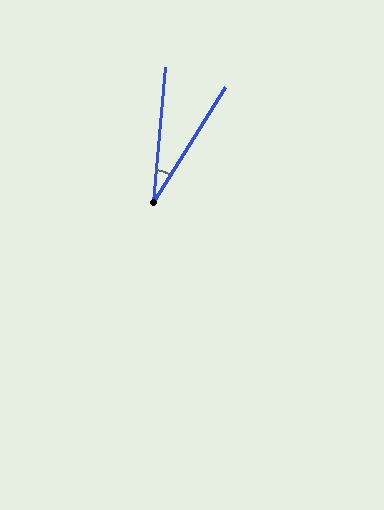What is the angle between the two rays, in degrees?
Approximately 27 degrees.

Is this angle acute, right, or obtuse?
It is acute.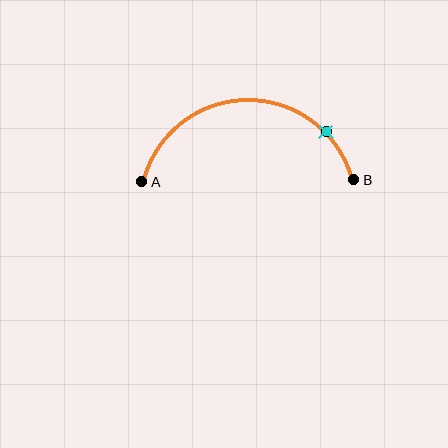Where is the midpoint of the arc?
The arc midpoint is the point on the curve farthest from the straight line joining A and B. It sits above that line.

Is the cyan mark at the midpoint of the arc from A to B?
No. The cyan mark lies on the arc but is closer to endpoint B. The arc midpoint would be at the point on the curve equidistant along the arc from both A and B.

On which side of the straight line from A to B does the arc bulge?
The arc bulges above the straight line connecting A and B.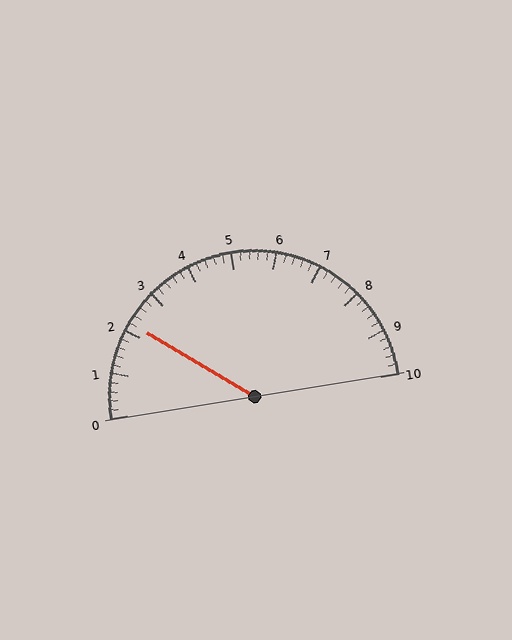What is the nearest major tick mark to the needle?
The nearest major tick mark is 2.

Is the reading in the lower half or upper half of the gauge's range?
The reading is in the lower half of the range (0 to 10).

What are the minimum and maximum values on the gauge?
The gauge ranges from 0 to 10.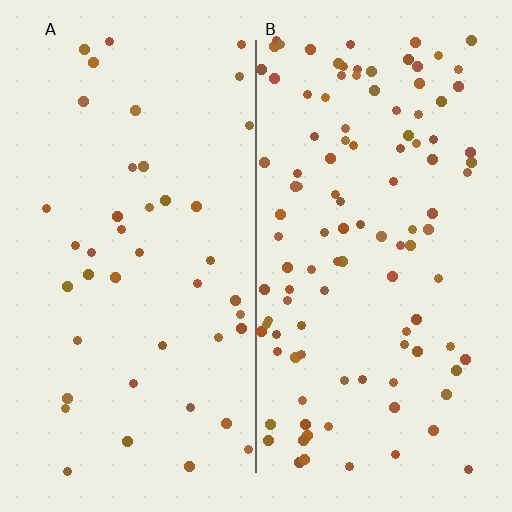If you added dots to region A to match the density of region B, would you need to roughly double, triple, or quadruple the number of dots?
Approximately triple.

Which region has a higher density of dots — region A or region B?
B (the right).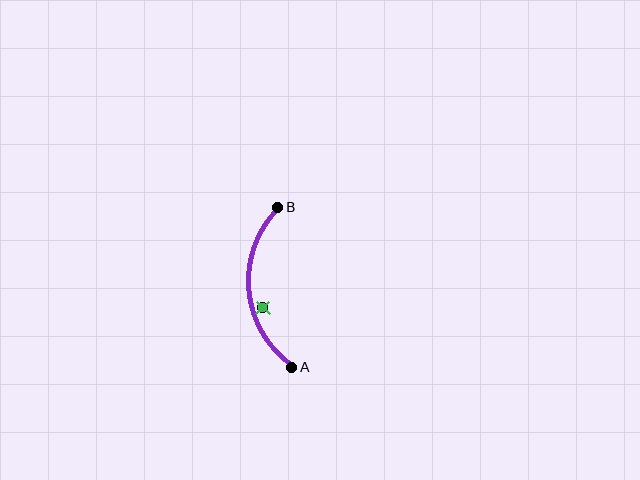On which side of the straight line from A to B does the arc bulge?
The arc bulges to the left of the straight line connecting A and B.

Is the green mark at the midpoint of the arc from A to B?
No — the green mark does not lie on the arc at all. It sits slightly inside the curve.